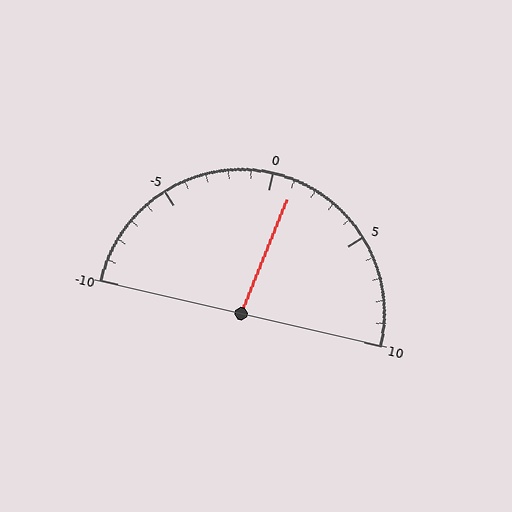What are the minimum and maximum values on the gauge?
The gauge ranges from -10 to 10.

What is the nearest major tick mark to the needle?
The nearest major tick mark is 0.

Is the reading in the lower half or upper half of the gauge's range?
The reading is in the upper half of the range (-10 to 10).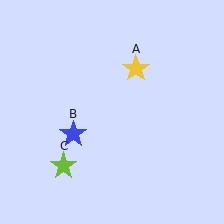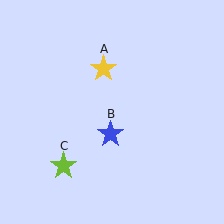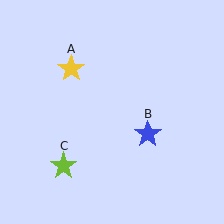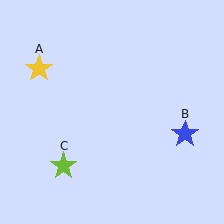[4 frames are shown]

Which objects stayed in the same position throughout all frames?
Lime star (object C) remained stationary.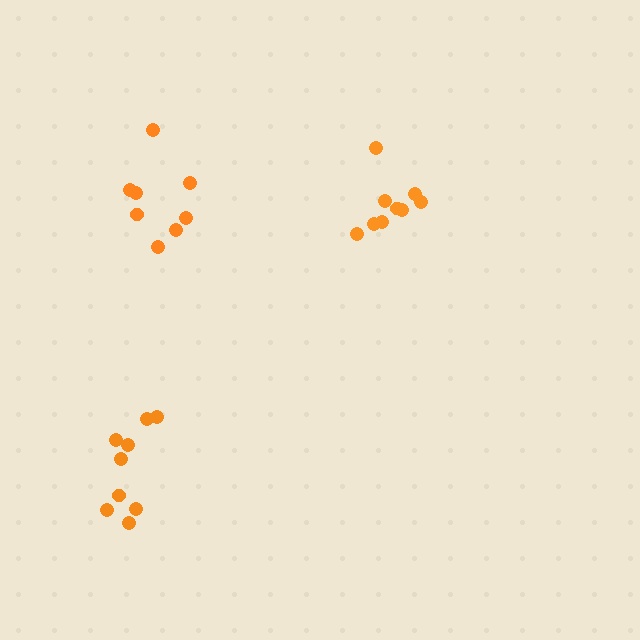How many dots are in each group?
Group 1: 8 dots, Group 2: 9 dots, Group 3: 9 dots (26 total).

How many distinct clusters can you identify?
There are 3 distinct clusters.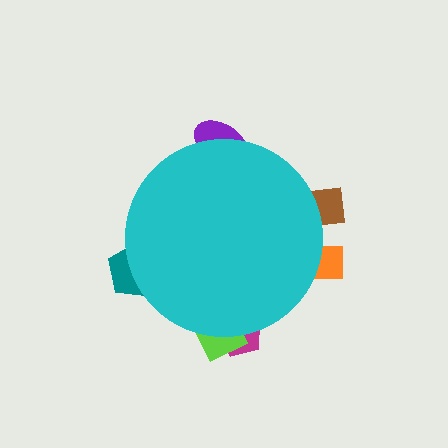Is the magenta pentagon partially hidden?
Yes, the magenta pentagon is partially hidden behind the cyan circle.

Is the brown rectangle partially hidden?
Yes, the brown rectangle is partially hidden behind the cyan circle.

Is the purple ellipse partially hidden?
Yes, the purple ellipse is partially hidden behind the cyan circle.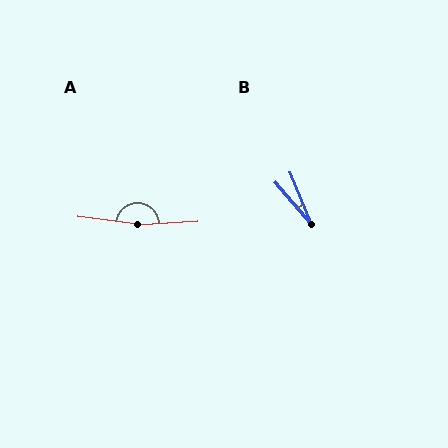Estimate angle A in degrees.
Approximately 169 degrees.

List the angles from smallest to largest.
B (18°), A (169°).